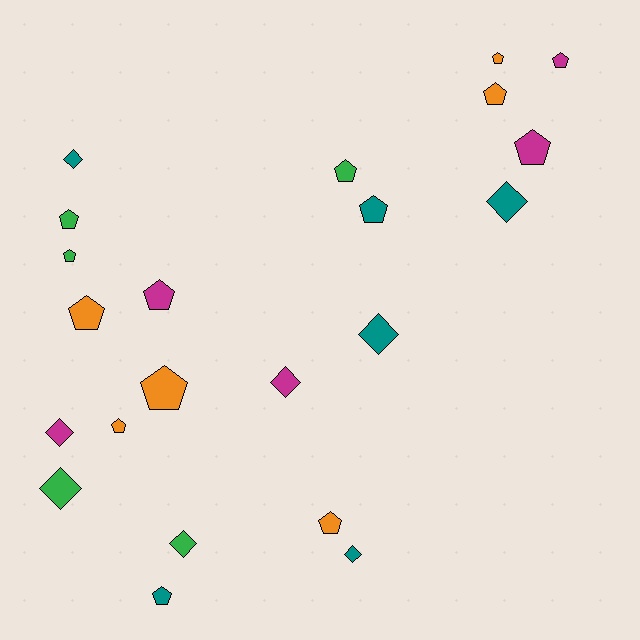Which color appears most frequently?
Teal, with 6 objects.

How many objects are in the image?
There are 22 objects.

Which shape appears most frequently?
Pentagon, with 14 objects.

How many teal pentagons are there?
There are 2 teal pentagons.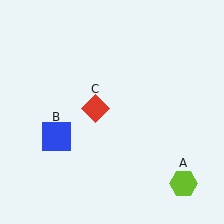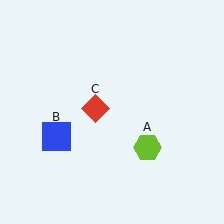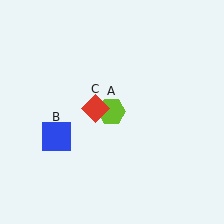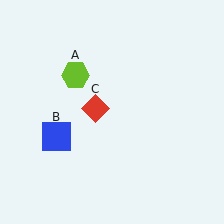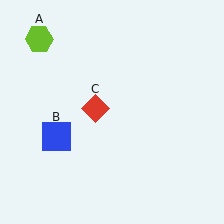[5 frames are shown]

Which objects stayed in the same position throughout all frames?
Blue square (object B) and red diamond (object C) remained stationary.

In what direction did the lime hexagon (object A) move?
The lime hexagon (object A) moved up and to the left.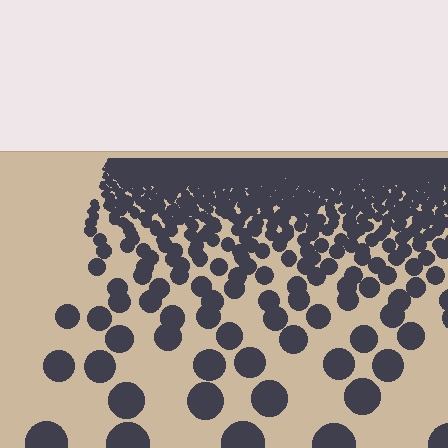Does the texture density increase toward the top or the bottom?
Density increases toward the top.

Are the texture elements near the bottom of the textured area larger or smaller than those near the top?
Larger. Near the bottom, elements are closer to the viewer and appear at a bigger on-screen size.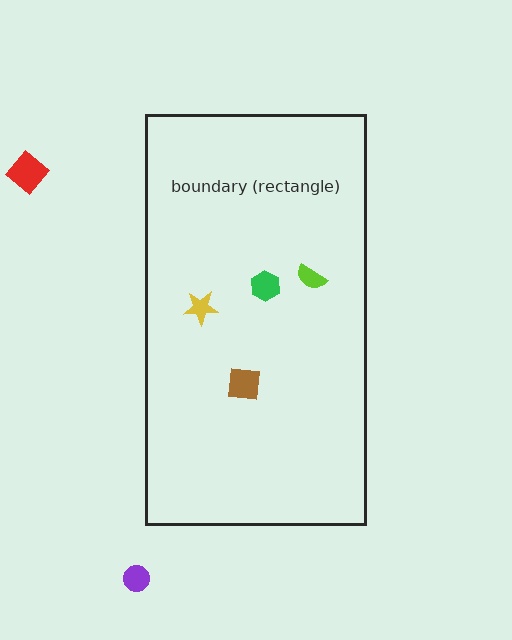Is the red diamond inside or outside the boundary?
Outside.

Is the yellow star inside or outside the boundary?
Inside.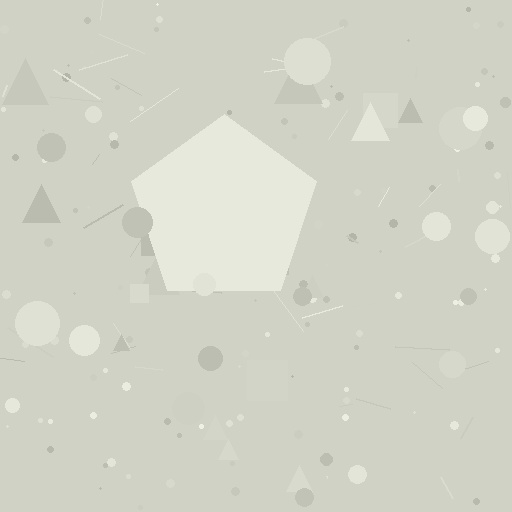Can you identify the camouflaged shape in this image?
The camouflaged shape is a pentagon.